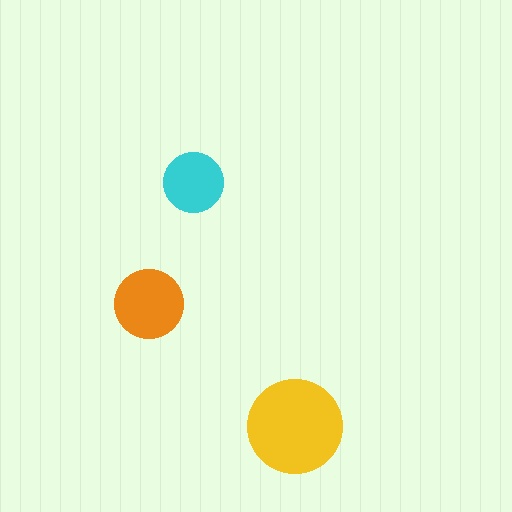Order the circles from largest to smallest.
the yellow one, the orange one, the cyan one.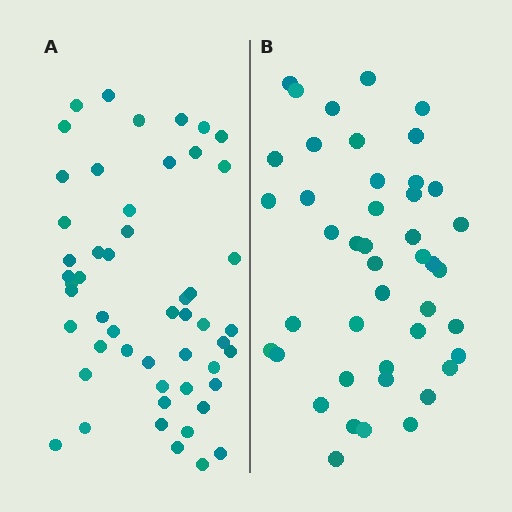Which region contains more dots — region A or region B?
Region A (the left region) has more dots.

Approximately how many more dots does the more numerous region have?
Region A has roughly 8 or so more dots than region B.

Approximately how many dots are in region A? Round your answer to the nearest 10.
About 50 dots. (The exact count is 52, which rounds to 50.)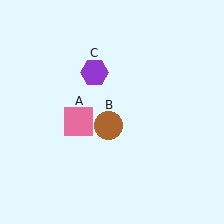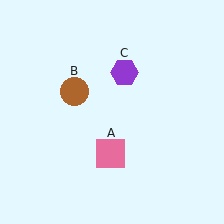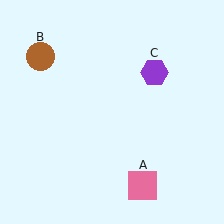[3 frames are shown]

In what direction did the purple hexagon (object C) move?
The purple hexagon (object C) moved right.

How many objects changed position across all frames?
3 objects changed position: pink square (object A), brown circle (object B), purple hexagon (object C).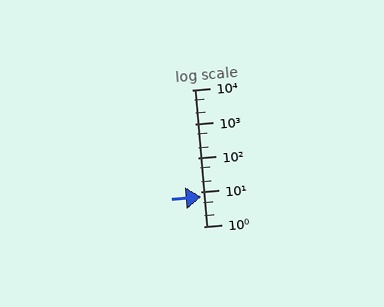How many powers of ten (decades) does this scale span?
The scale spans 4 decades, from 1 to 10000.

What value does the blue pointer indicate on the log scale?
The pointer indicates approximately 7.1.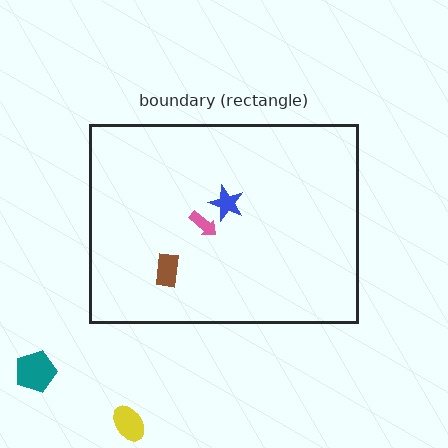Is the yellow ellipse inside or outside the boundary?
Outside.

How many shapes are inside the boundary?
3 inside, 2 outside.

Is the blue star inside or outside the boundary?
Inside.